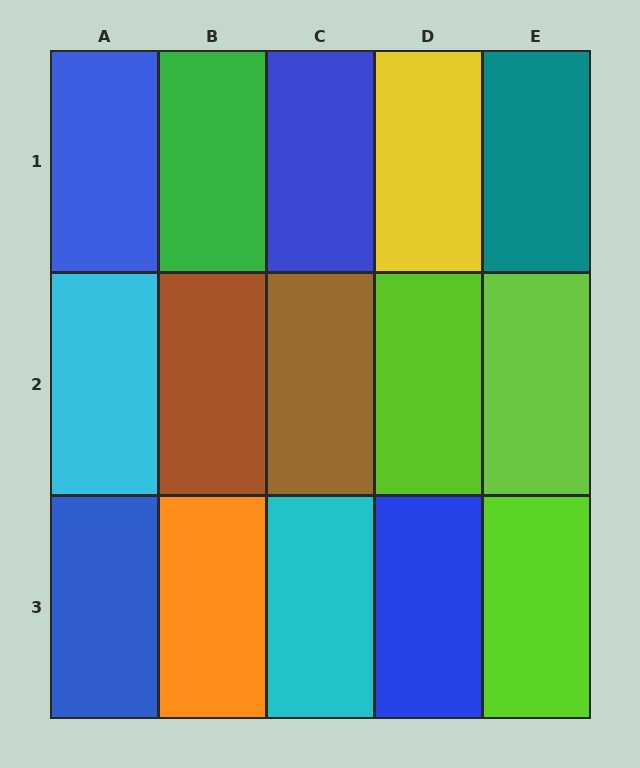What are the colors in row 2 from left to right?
Cyan, brown, brown, lime, lime.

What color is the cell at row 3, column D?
Blue.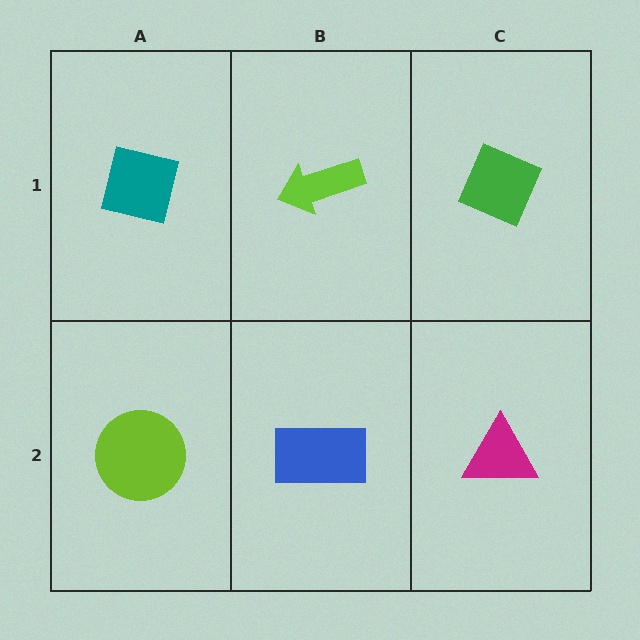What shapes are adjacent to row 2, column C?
A green diamond (row 1, column C), a blue rectangle (row 2, column B).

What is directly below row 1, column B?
A blue rectangle.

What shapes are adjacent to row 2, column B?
A lime arrow (row 1, column B), a lime circle (row 2, column A), a magenta triangle (row 2, column C).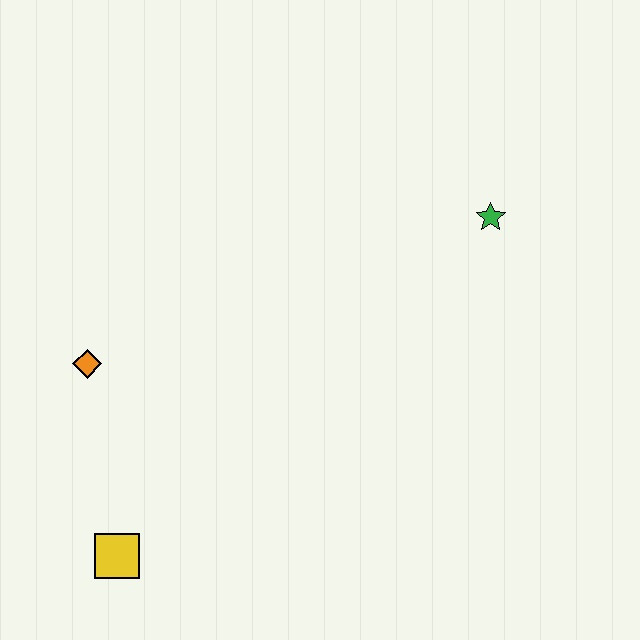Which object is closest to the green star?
The orange diamond is closest to the green star.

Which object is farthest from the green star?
The yellow square is farthest from the green star.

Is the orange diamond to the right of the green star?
No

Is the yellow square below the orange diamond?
Yes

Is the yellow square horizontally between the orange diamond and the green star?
Yes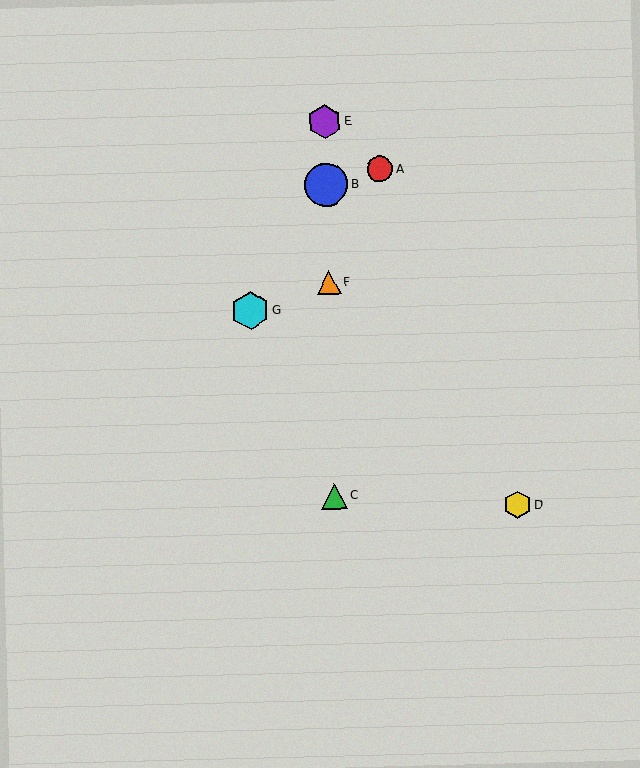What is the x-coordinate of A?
Object A is at x≈380.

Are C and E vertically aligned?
Yes, both are at x≈334.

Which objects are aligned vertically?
Objects B, C, E, F are aligned vertically.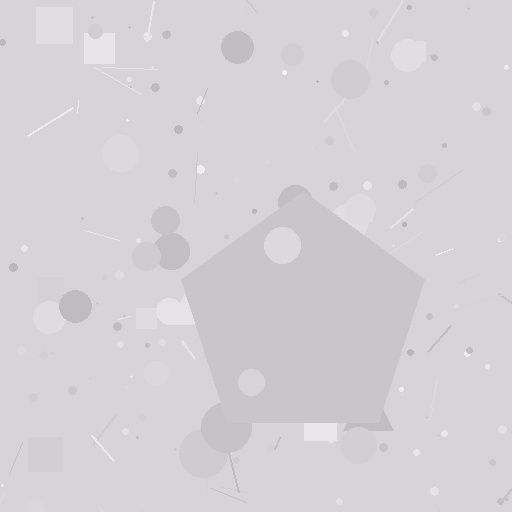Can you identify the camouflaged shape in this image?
The camouflaged shape is a pentagon.